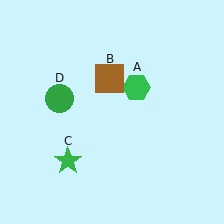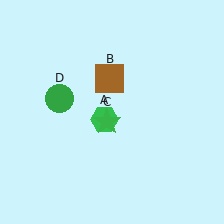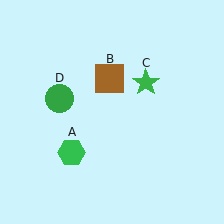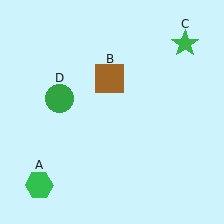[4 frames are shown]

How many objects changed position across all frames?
2 objects changed position: green hexagon (object A), green star (object C).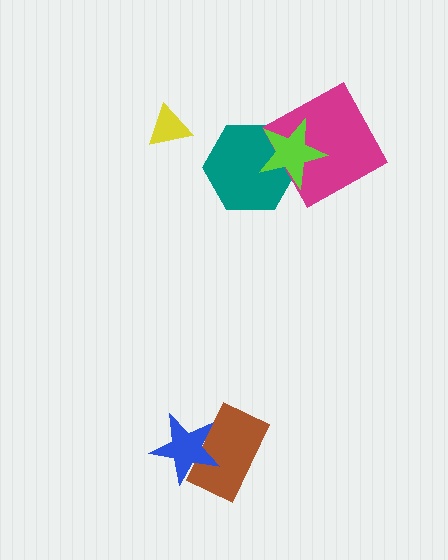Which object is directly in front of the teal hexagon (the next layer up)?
The magenta square is directly in front of the teal hexagon.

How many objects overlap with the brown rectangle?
1 object overlaps with the brown rectangle.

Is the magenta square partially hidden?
Yes, it is partially covered by another shape.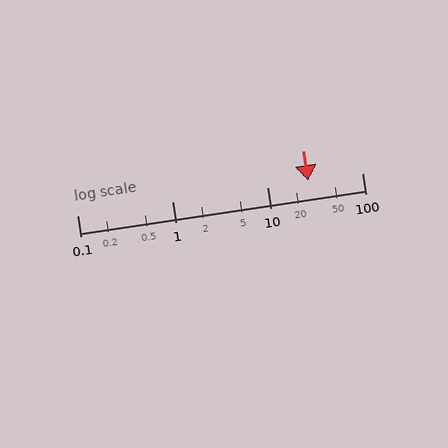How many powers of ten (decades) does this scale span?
The scale spans 3 decades, from 0.1 to 100.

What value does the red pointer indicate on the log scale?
The pointer indicates approximately 27.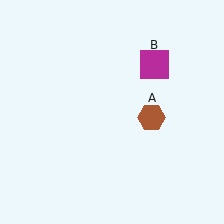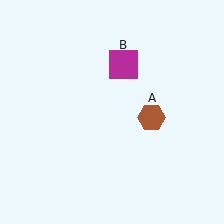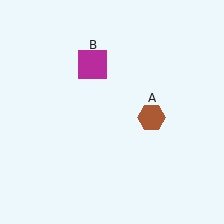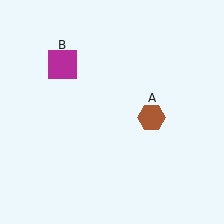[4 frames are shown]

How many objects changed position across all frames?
1 object changed position: magenta square (object B).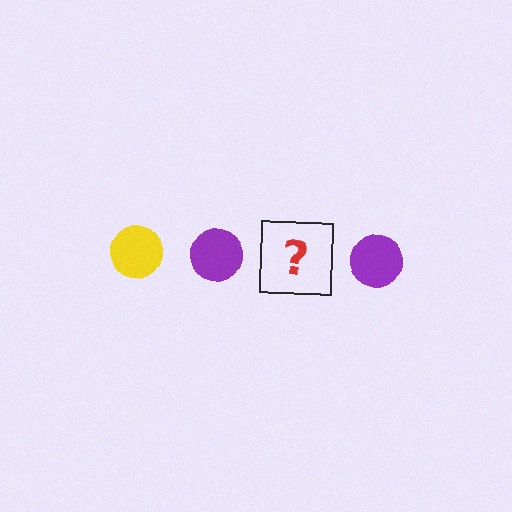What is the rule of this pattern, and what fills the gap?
The rule is that the pattern cycles through yellow, purple circles. The gap should be filled with a yellow circle.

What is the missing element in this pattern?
The missing element is a yellow circle.